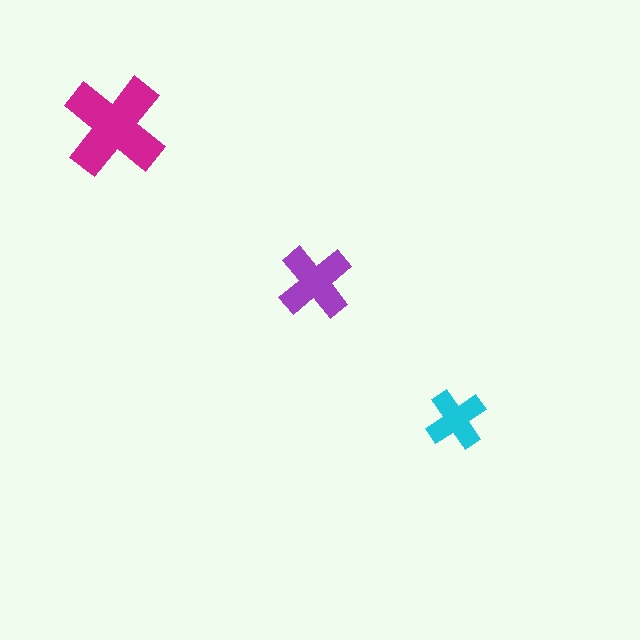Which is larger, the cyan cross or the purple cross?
The purple one.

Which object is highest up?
The magenta cross is topmost.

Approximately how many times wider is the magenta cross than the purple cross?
About 1.5 times wider.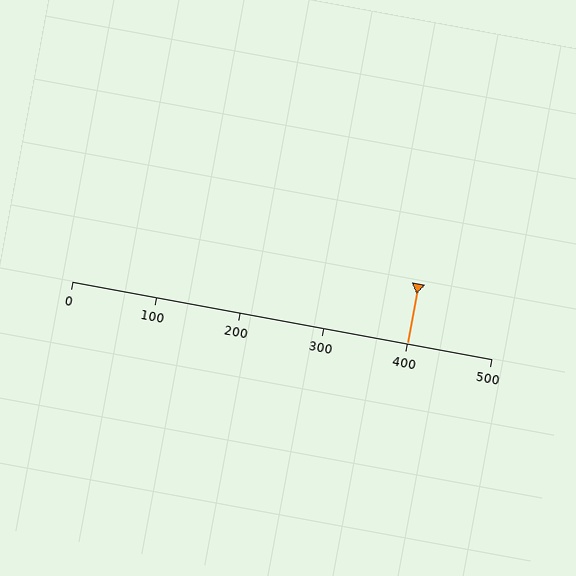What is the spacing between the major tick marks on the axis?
The major ticks are spaced 100 apart.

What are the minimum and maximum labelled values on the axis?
The axis runs from 0 to 500.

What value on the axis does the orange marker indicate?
The marker indicates approximately 400.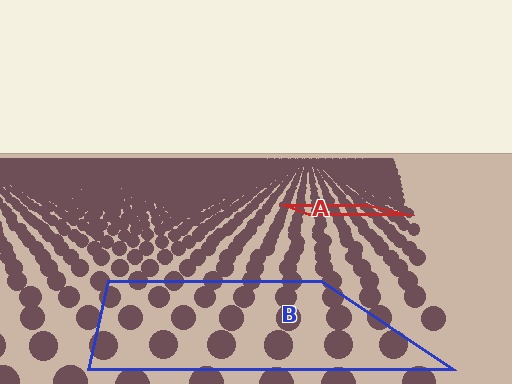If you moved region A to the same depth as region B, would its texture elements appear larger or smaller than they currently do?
They would appear larger. At a closer depth, the same texture elements are projected at a bigger on-screen size.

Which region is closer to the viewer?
Region B is closer. The texture elements there are larger and more spread out.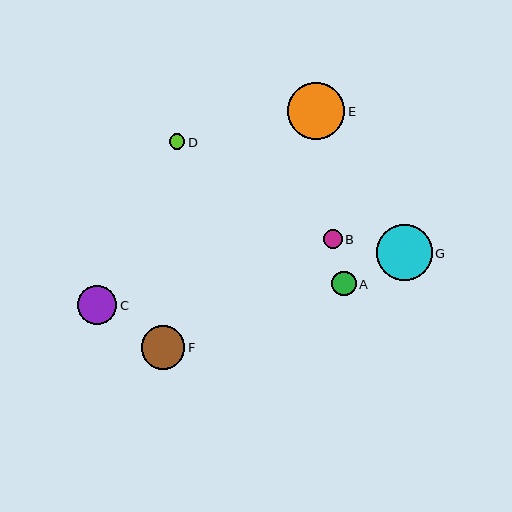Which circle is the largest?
Circle E is the largest with a size of approximately 57 pixels.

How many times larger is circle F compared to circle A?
Circle F is approximately 1.8 times the size of circle A.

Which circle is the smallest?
Circle D is the smallest with a size of approximately 15 pixels.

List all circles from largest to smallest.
From largest to smallest: E, G, F, C, A, B, D.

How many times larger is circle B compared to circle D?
Circle B is approximately 1.3 times the size of circle D.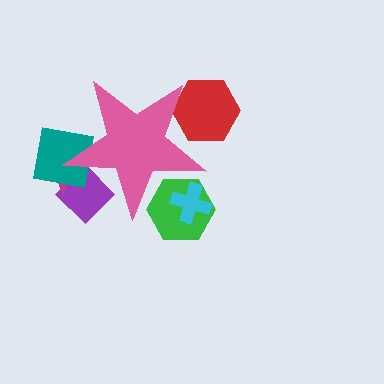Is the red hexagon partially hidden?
Yes, the red hexagon is partially hidden behind the pink star.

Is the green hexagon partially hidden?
Yes, the green hexagon is partially hidden behind the pink star.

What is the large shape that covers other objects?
A pink star.